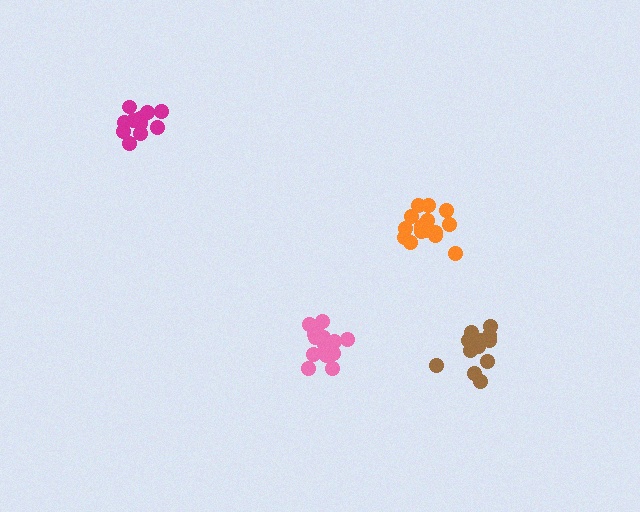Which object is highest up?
The magenta cluster is topmost.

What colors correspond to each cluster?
The clusters are colored: orange, brown, pink, magenta.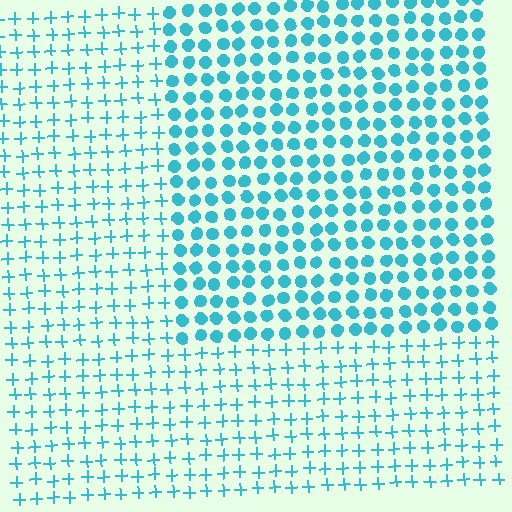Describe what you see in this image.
The image is filled with small cyan elements arranged in a uniform grid. A rectangle-shaped region contains circles, while the surrounding area contains plus signs. The boundary is defined purely by the change in element shape.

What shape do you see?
I see a rectangle.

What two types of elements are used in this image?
The image uses circles inside the rectangle region and plus signs outside it.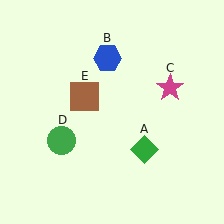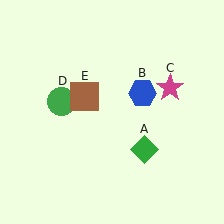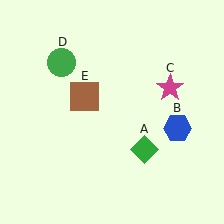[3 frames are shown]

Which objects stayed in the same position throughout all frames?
Green diamond (object A) and magenta star (object C) and brown square (object E) remained stationary.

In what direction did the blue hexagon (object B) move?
The blue hexagon (object B) moved down and to the right.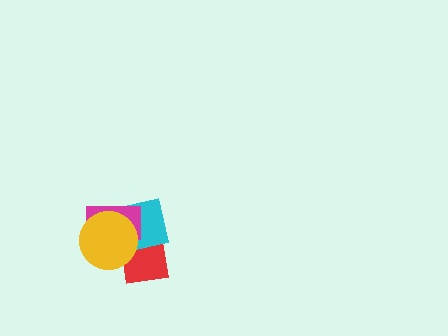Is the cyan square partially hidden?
Yes, it is partially covered by another shape.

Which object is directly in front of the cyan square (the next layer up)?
The magenta rectangle is directly in front of the cyan square.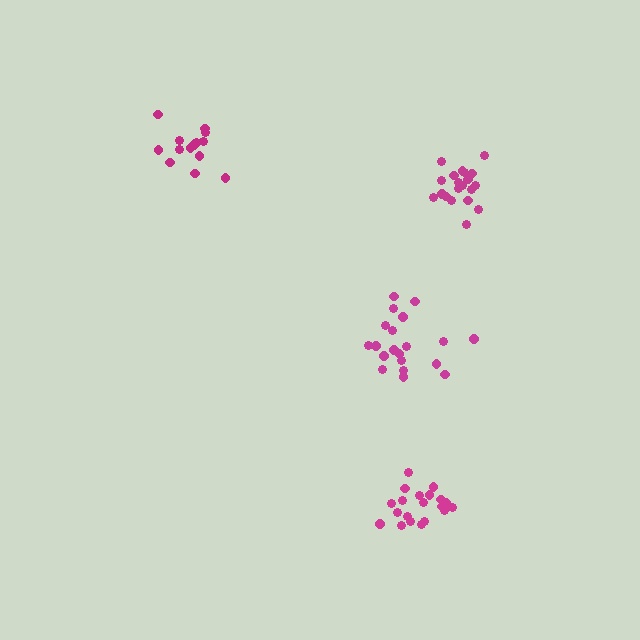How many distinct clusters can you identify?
There are 4 distinct clusters.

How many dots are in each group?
Group 1: 20 dots, Group 2: 14 dots, Group 3: 20 dots, Group 4: 20 dots (74 total).